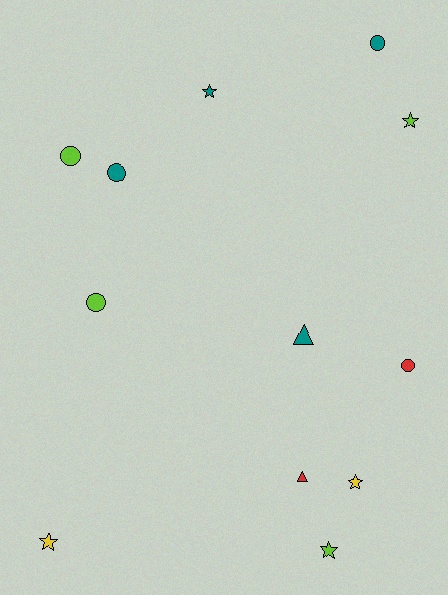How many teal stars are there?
There is 1 teal star.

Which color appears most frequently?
Lime, with 4 objects.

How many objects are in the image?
There are 12 objects.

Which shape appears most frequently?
Star, with 5 objects.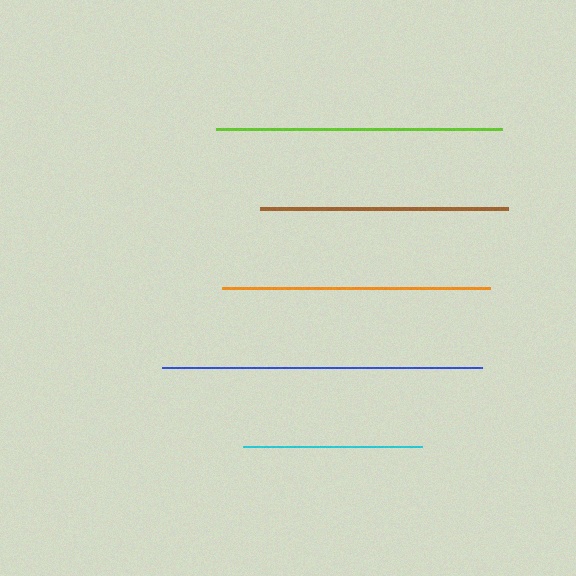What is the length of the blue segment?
The blue segment is approximately 320 pixels long.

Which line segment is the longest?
The blue line is the longest at approximately 320 pixels.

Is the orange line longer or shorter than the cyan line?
The orange line is longer than the cyan line.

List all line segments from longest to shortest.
From longest to shortest: blue, lime, orange, brown, cyan.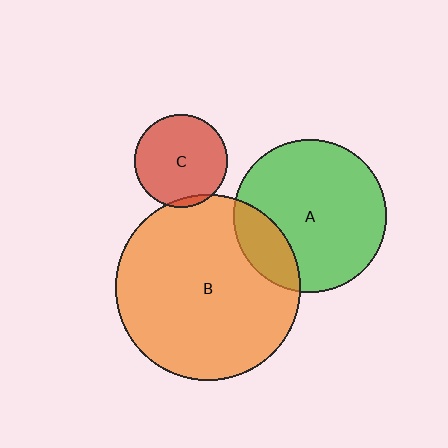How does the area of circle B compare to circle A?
Approximately 1.5 times.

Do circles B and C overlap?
Yes.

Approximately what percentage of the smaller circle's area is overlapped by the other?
Approximately 5%.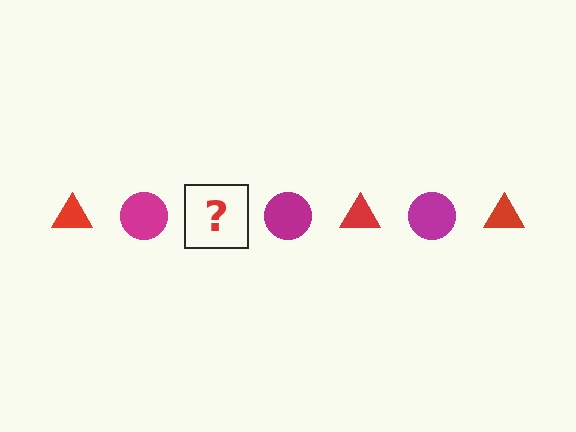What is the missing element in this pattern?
The missing element is a red triangle.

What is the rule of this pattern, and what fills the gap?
The rule is that the pattern alternates between red triangle and magenta circle. The gap should be filled with a red triangle.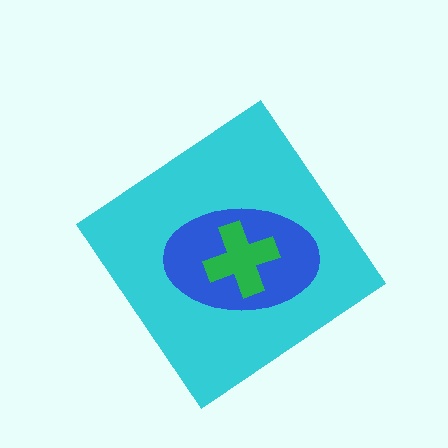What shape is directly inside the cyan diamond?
The blue ellipse.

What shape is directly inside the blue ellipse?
The green cross.